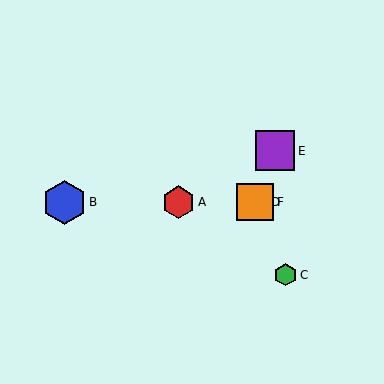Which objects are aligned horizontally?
Objects A, B, D, F are aligned horizontally.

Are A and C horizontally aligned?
No, A is at y≈202 and C is at y≈275.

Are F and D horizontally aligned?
Yes, both are at y≈202.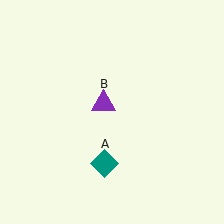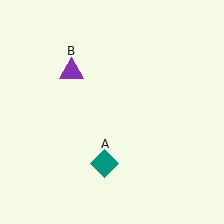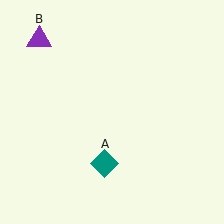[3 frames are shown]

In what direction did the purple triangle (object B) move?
The purple triangle (object B) moved up and to the left.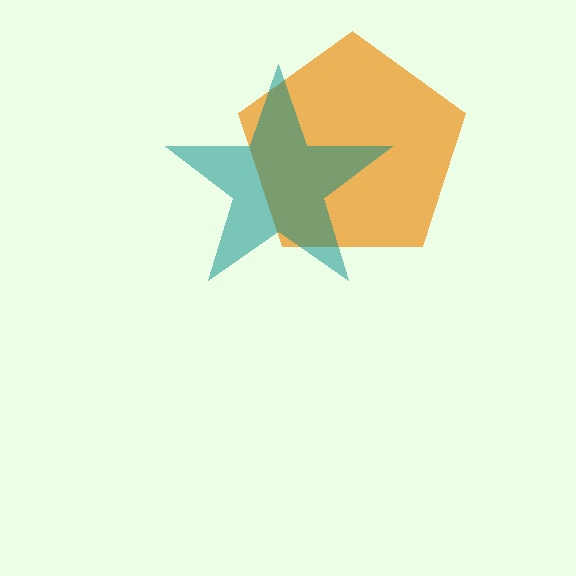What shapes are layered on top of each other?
The layered shapes are: an orange pentagon, a teal star.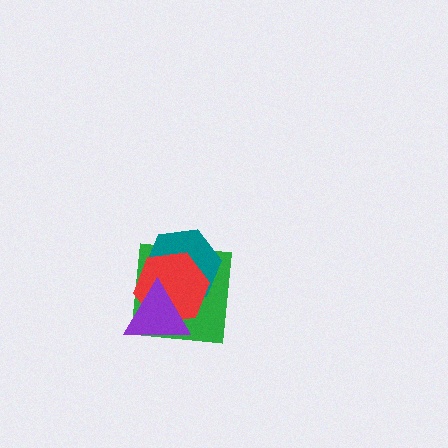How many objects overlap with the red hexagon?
3 objects overlap with the red hexagon.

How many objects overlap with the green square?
3 objects overlap with the green square.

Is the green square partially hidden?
Yes, it is partially covered by another shape.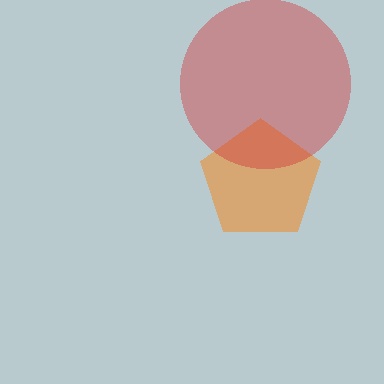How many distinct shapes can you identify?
There are 2 distinct shapes: an orange pentagon, a red circle.